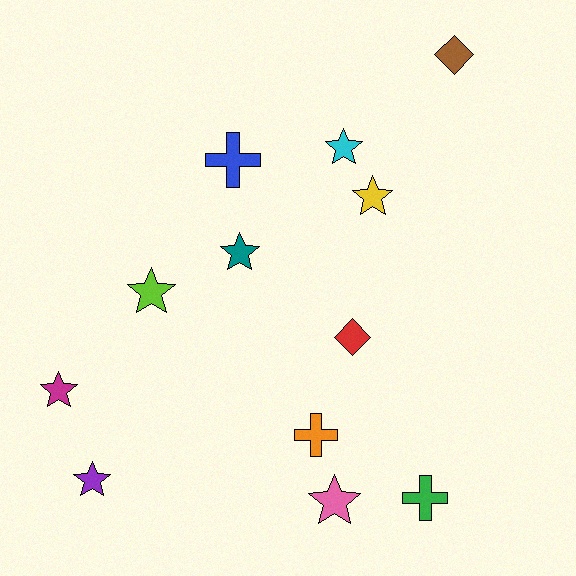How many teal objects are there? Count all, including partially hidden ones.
There is 1 teal object.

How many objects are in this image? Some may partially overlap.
There are 12 objects.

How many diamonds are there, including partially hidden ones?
There are 2 diamonds.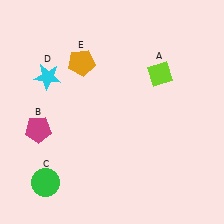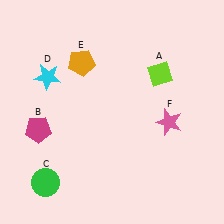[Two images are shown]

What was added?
A pink star (F) was added in Image 2.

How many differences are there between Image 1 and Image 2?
There is 1 difference between the two images.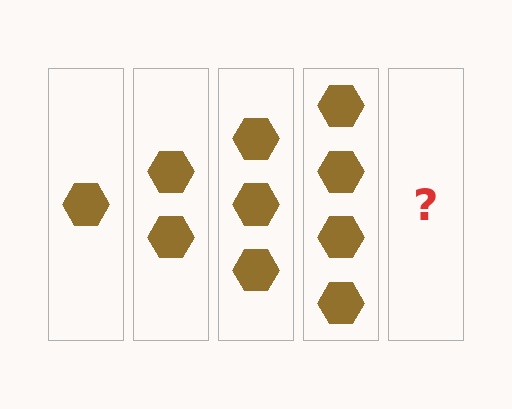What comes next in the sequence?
The next element should be 5 hexagons.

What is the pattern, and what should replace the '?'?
The pattern is that each step adds one more hexagon. The '?' should be 5 hexagons.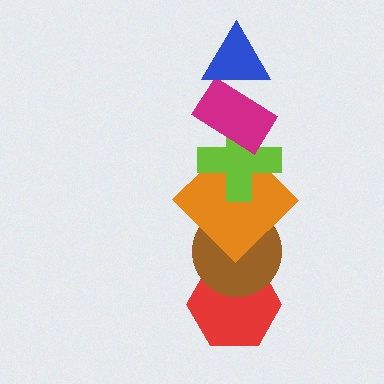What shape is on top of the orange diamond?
The lime cross is on top of the orange diamond.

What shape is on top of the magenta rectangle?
The blue triangle is on top of the magenta rectangle.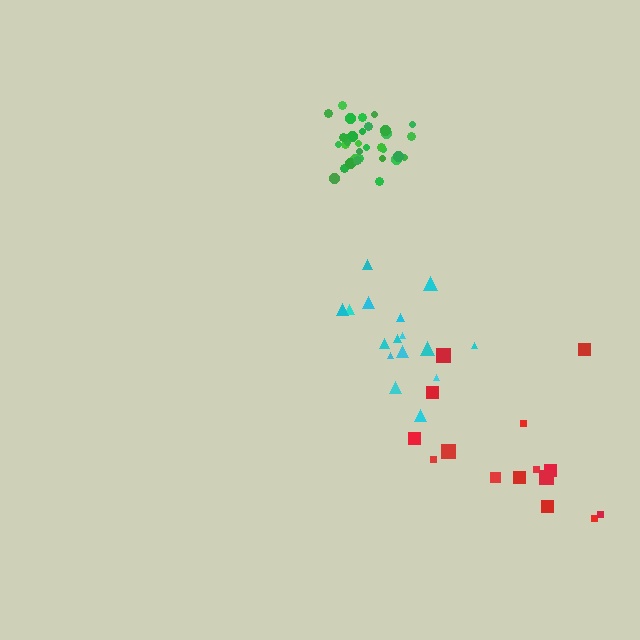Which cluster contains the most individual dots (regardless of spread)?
Green (32).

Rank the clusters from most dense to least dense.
green, cyan, red.